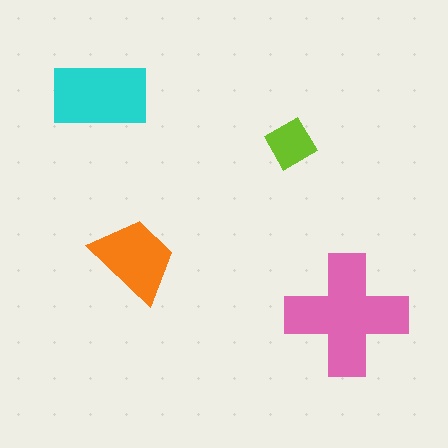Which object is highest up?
The cyan rectangle is topmost.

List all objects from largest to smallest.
The pink cross, the cyan rectangle, the orange trapezoid, the lime diamond.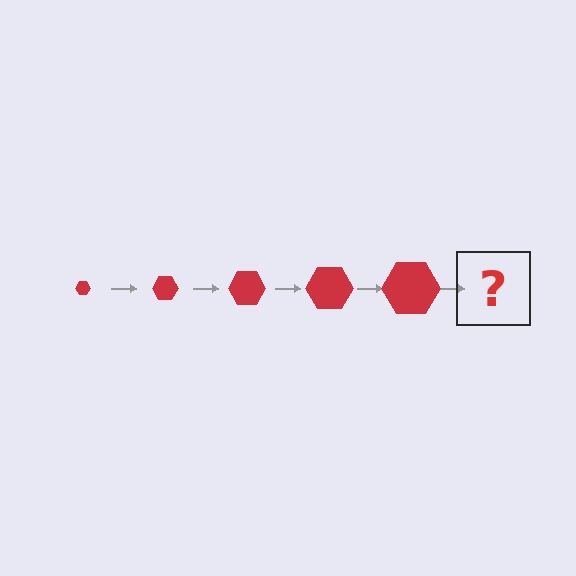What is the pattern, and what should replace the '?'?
The pattern is that the hexagon gets progressively larger each step. The '?' should be a red hexagon, larger than the previous one.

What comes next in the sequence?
The next element should be a red hexagon, larger than the previous one.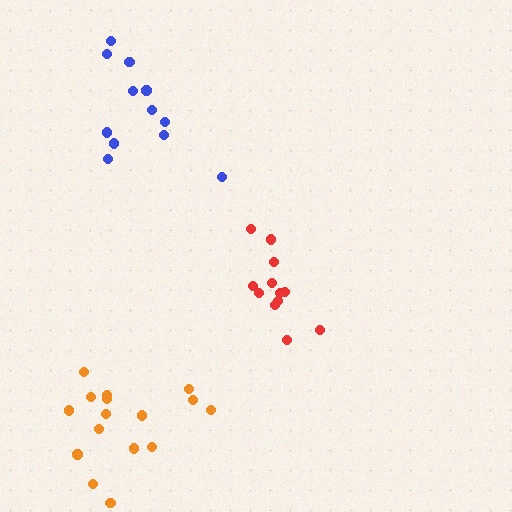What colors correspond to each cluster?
The clusters are colored: orange, red, blue.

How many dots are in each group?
Group 1: 16 dots, Group 2: 12 dots, Group 3: 12 dots (40 total).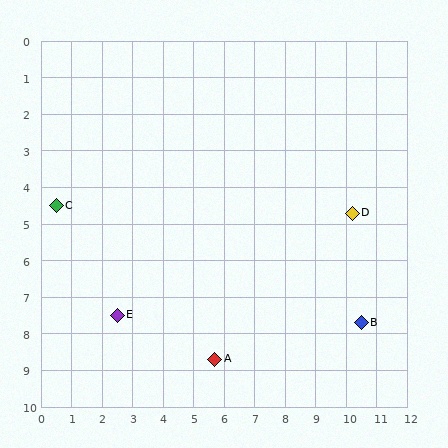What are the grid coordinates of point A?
Point A is at approximately (5.7, 8.7).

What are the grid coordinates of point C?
Point C is at approximately (0.5, 4.5).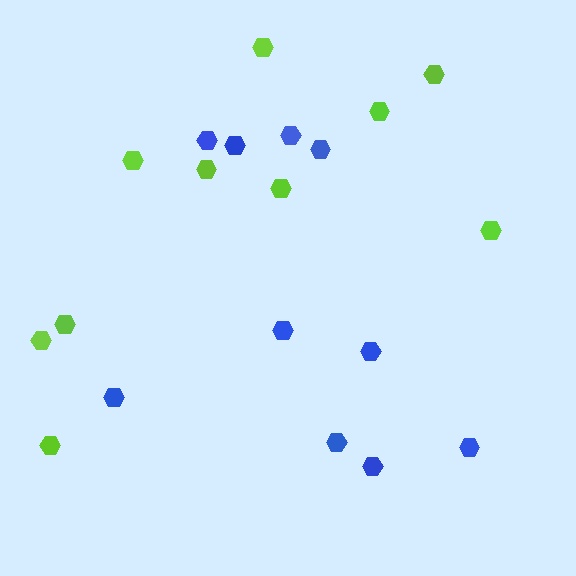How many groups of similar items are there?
There are 2 groups: one group of blue hexagons (10) and one group of lime hexagons (10).